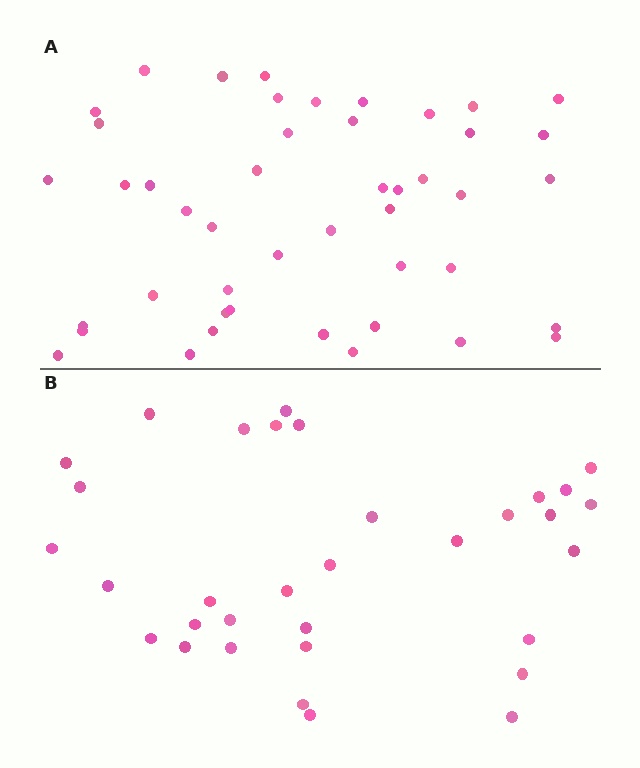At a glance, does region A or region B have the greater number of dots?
Region A (the top region) has more dots.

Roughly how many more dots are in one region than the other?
Region A has approximately 15 more dots than region B.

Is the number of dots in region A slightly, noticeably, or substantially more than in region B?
Region A has noticeably more, but not dramatically so. The ratio is roughly 1.4 to 1.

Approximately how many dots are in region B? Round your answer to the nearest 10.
About 30 dots. (The exact count is 33, which rounds to 30.)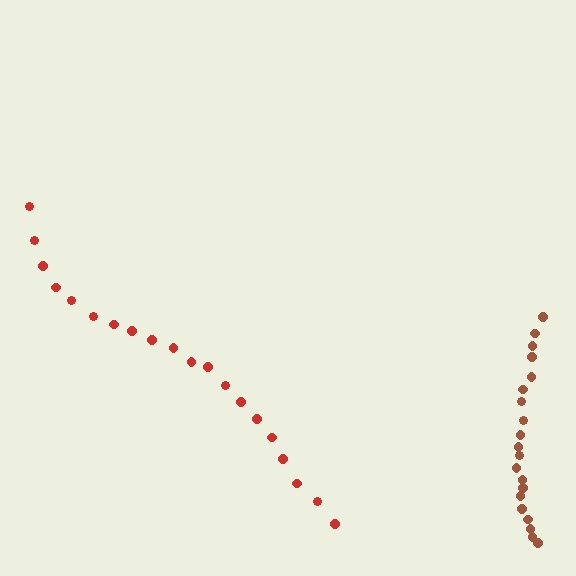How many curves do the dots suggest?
There are 2 distinct paths.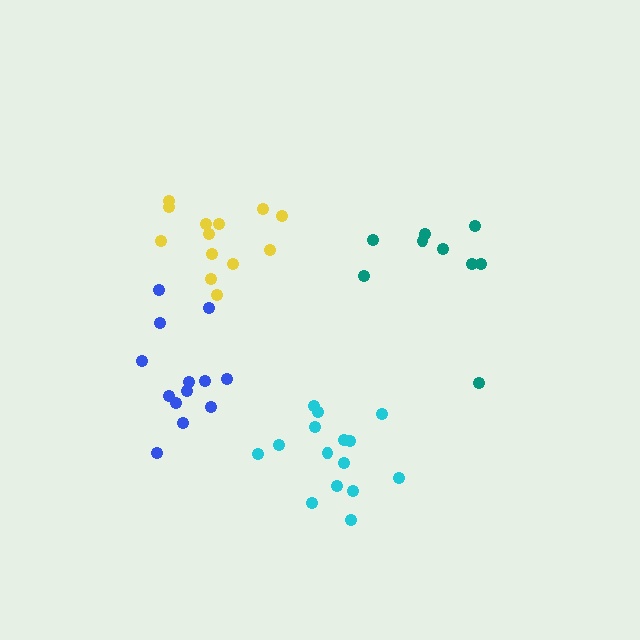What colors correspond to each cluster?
The clusters are colored: cyan, blue, yellow, teal.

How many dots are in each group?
Group 1: 15 dots, Group 2: 13 dots, Group 3: 13 dots, Group 4: 9 dots (50 total).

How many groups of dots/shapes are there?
There are 4 groups.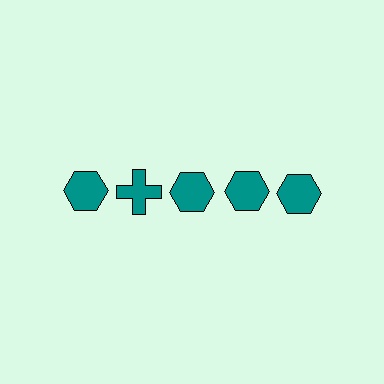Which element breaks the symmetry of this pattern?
The teal cross in the top row, second from left column breaks the symmetry. All other shapes are teal hexagons.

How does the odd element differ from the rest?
It has a different shape: cross instead of hexagon.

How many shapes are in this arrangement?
There are 5 shapes arranged in a grid pattern.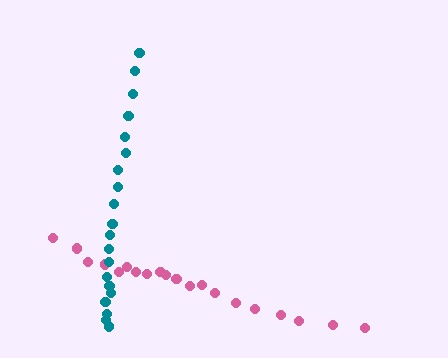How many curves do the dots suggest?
There are 2 distinct paths.